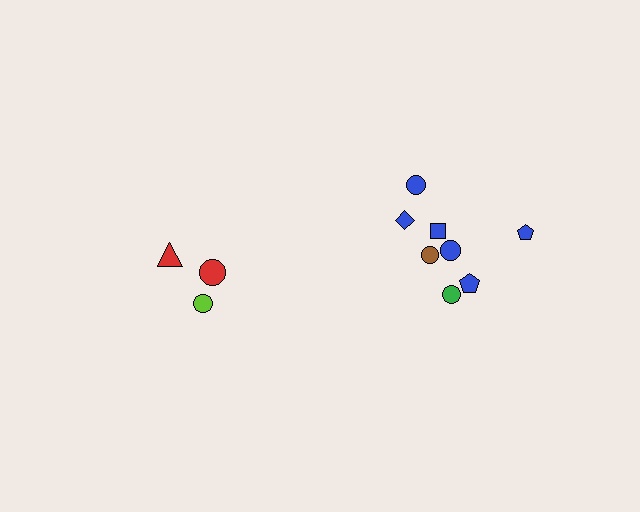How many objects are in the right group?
There are 8 objects.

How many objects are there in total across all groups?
There are 11 objects.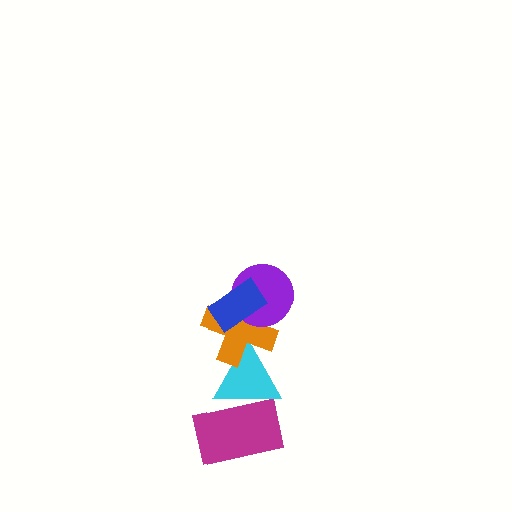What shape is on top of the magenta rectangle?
The cyan triangle is on top of the magenta rectangle.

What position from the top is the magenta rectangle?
The magenta rectangle is 5th from the top.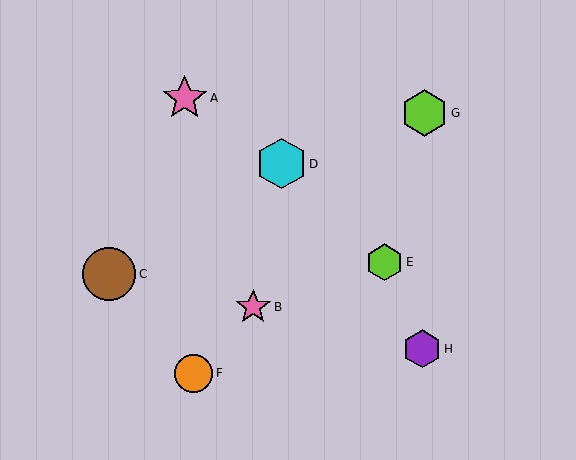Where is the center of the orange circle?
The center of the orange circle is at (194, 373).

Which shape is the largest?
The brown circle (labeled C) is the largest.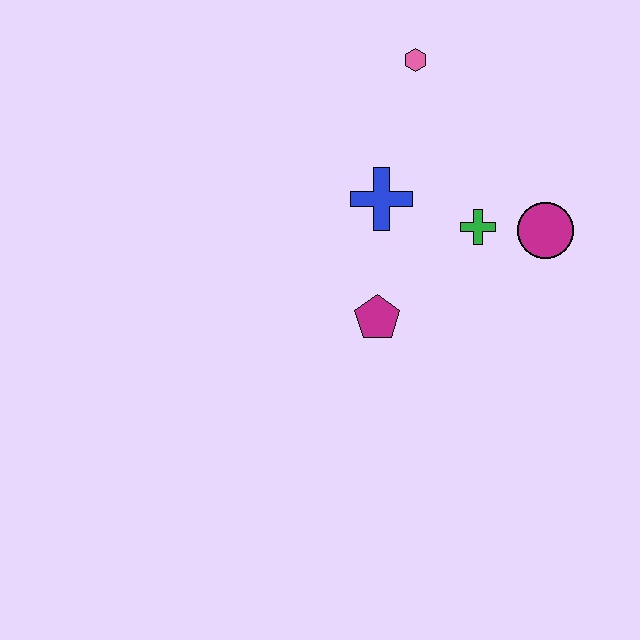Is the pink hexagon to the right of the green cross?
No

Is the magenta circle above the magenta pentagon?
Yes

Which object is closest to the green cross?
The magenta circle is closest to the green cross.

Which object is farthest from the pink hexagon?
The magenta pentagon is farthest from the pink hexagon.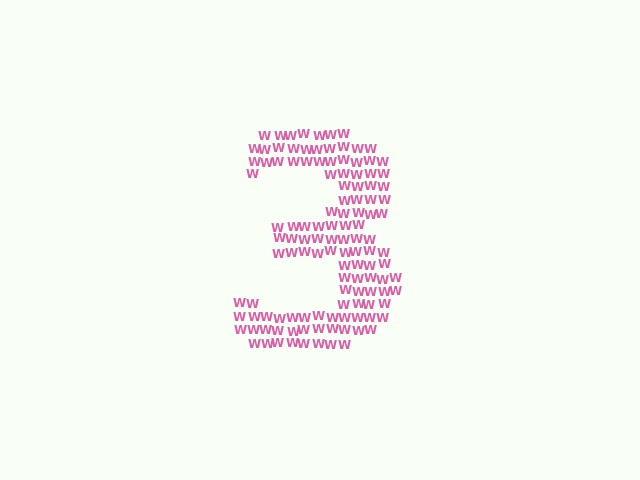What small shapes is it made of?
It is made of small letter W's.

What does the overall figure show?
The overall figure shows the digit 3.